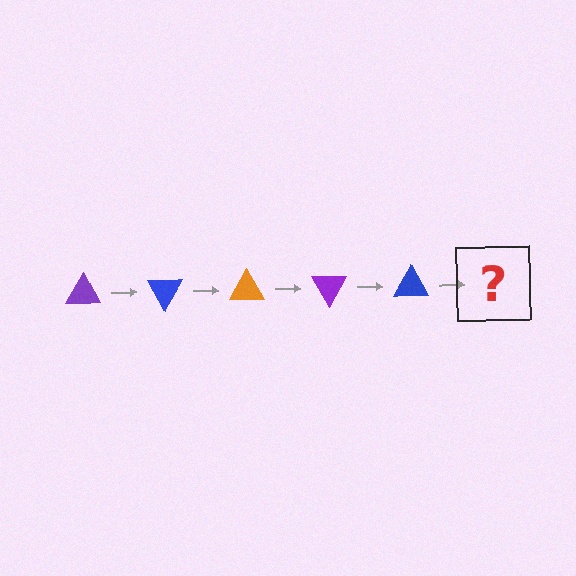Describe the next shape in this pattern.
It should be an orange triangle, rotated 300 degrees from the start.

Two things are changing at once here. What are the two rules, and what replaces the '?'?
The two rules are that it rotates 60 degrees each step and the color cycles through purple, blue, and orange. The '?' should be an orange triangle, rotated 300 degrees from the start.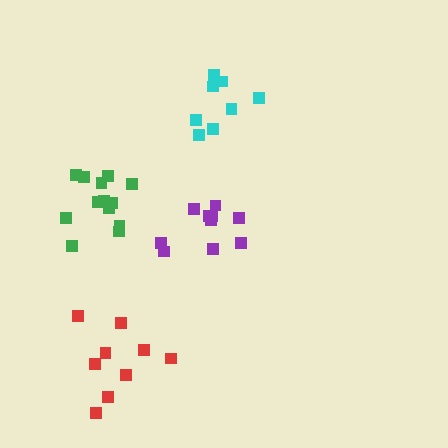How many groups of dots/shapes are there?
There are 4 groups.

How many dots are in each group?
Group 1: 10 dots, Group 2: 9 dots, Group 3: 8 dots, Group 4: 13 dots (40 total).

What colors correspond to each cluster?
The clusters are colored: purple, red, cyan, green.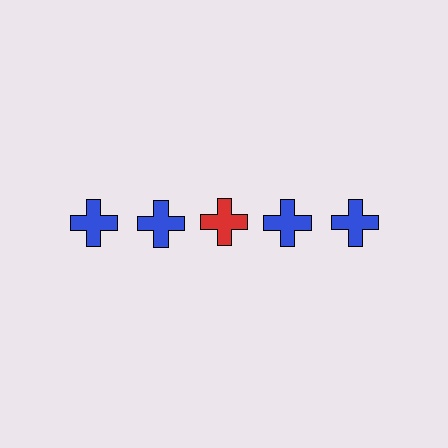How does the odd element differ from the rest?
It has a different color: red instead of blue.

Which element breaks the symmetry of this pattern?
The red cross in the top row, center column breaks the symmetry. All other shapes are blue crosses.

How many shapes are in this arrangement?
There are 5 shapes arranged in a grid pattern.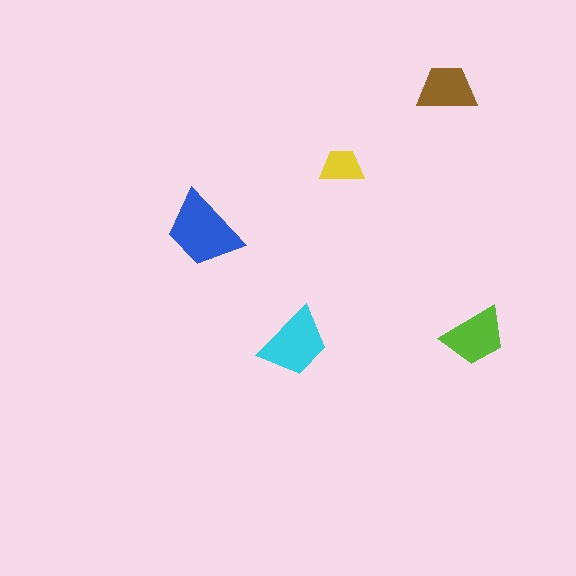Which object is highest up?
The brown trapezoid is topmost.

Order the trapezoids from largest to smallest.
the blue one, the cyan one, the lime one, the brown one, the yellow one.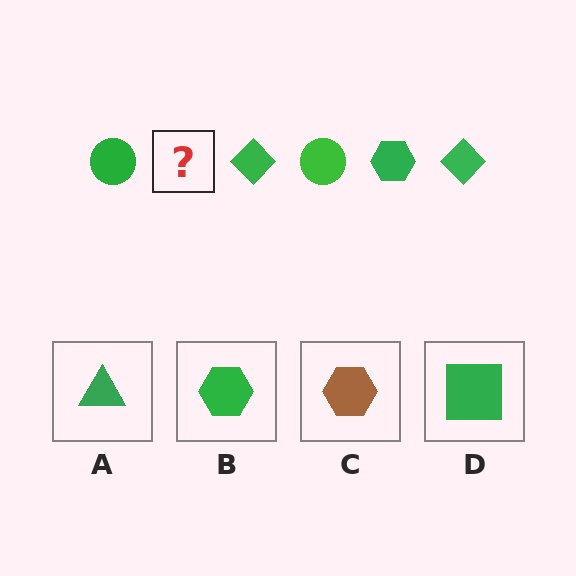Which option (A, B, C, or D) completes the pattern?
B.